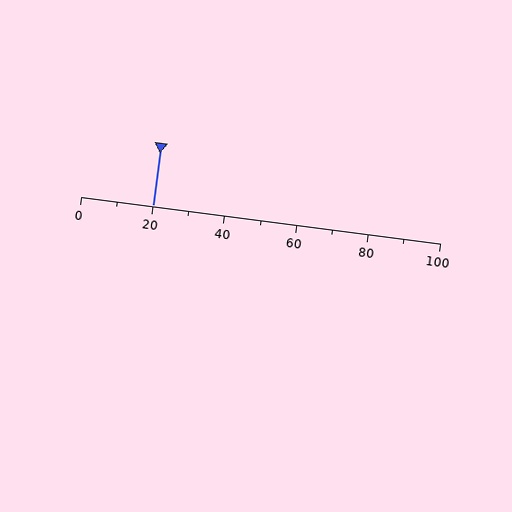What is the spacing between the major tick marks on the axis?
The major ticks are spaced 20 apart.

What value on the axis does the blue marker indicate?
The marker indicates approximately 20.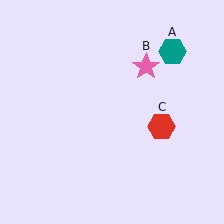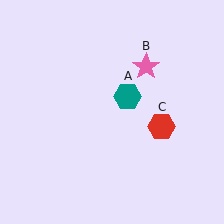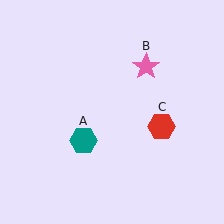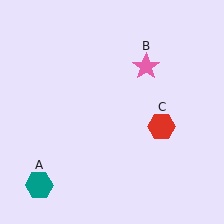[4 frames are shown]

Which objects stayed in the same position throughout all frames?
Pink star (object B) and red hexagon (object C) remained stationary.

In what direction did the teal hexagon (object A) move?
The teal hexagon (object A) moved down and to the left.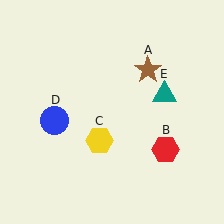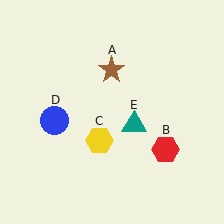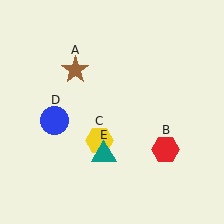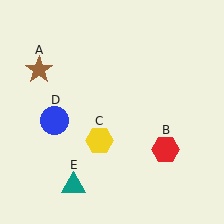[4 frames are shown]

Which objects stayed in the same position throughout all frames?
Red hexagon (object B) and yellow hexagon (object C) and blue circle (object D) remained stationary.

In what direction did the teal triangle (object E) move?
The teal triangle (object E) moved down and to the left.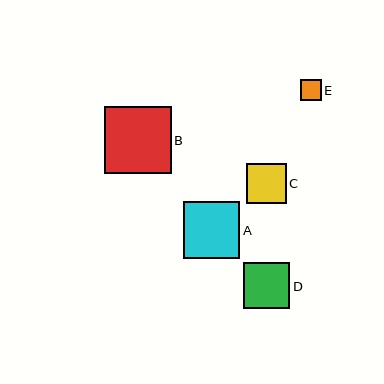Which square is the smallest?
Square E is the smallest with a size of approximately 21 pixels.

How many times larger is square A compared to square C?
Square A is approximately 1.4 times the size of square C.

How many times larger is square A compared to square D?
Square A is approximately 1.2 times the size of square D.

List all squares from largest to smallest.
From largest to smallest: B, A, D, C, E.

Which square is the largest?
Square B is the largest with a size of approximately 67 pixels.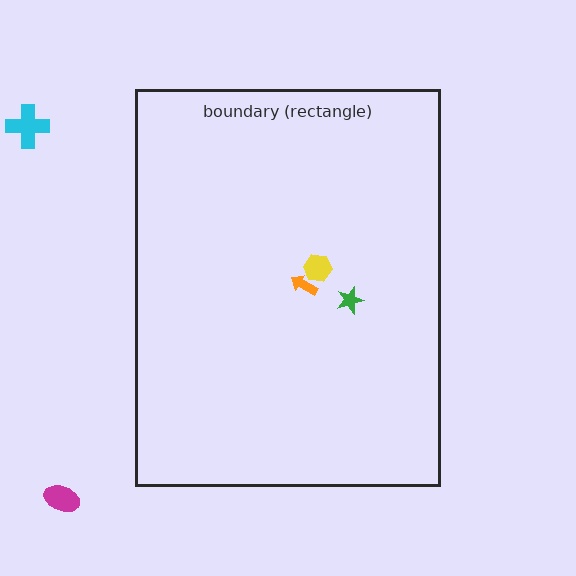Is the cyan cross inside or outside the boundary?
Outside.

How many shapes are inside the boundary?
3 inside, 2 outside.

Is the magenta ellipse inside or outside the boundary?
Outside.